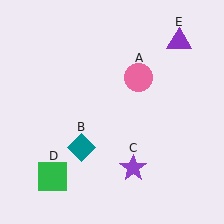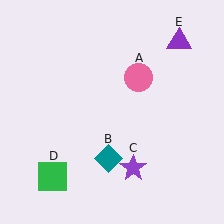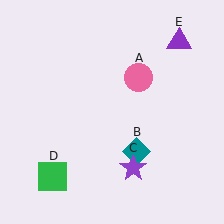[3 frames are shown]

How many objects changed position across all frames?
1 object changed position: teal diamond (object B).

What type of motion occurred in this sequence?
The teal diamond (object B) rotated counterclockwise around the center of the scene.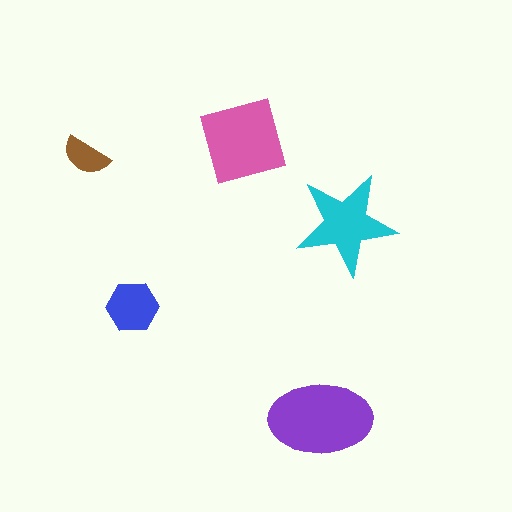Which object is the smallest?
The brown semicircle.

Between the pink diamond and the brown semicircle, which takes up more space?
The pink diamond.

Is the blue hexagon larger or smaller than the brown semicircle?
Larger.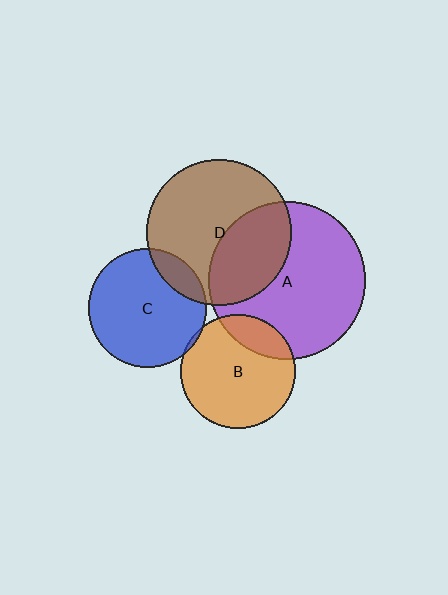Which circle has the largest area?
Circle A (purple).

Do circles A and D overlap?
Yes.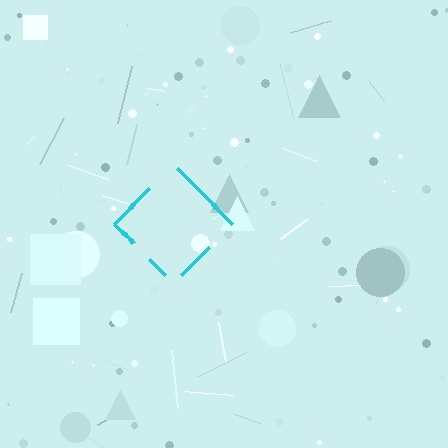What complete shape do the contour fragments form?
The contour fragments form a diamond.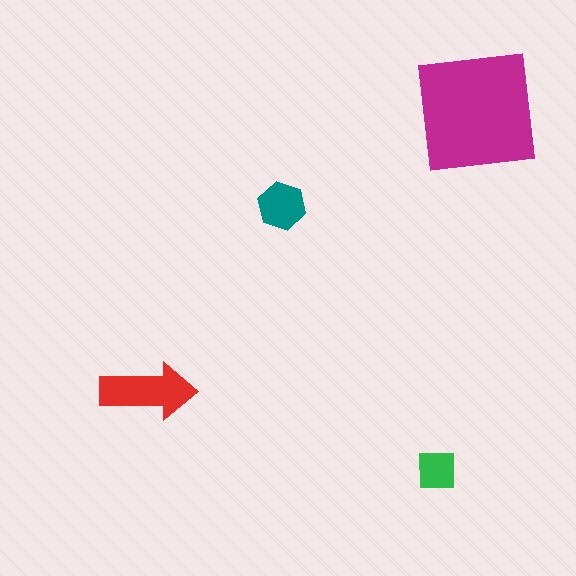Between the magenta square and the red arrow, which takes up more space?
The magenta square.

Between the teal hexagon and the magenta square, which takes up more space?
The magenta square.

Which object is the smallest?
The green square.